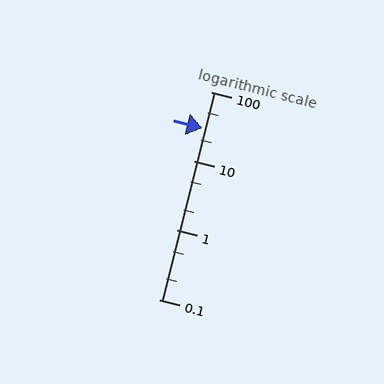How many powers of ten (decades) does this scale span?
The scale spans 3 decades, from 0.1 to 100.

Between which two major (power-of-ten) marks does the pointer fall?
The pointer is between 10 and 100.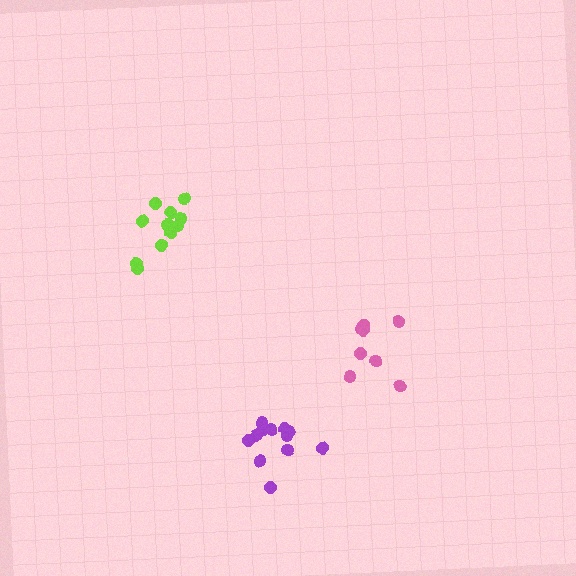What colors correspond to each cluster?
The clusters are colored: pink, purple, lime.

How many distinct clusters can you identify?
There are 3 distinct clusters.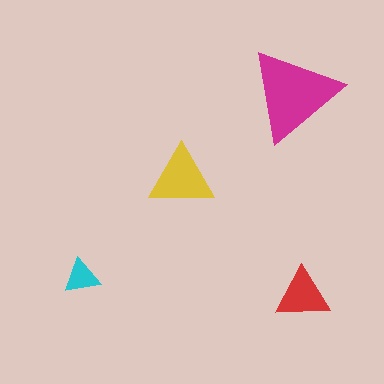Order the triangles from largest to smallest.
the magenta one, the yellow one, the red one, the cyan one.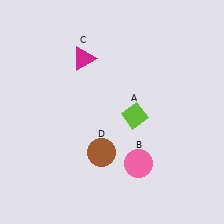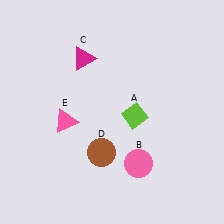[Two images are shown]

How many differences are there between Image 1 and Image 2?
There is 1 difference between the two images.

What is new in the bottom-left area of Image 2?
A pink triangle (E) was added in the bottom-left area of Image 2.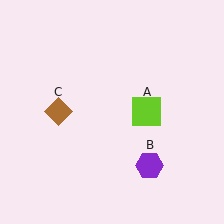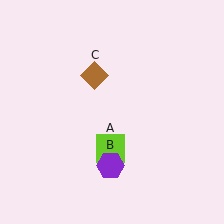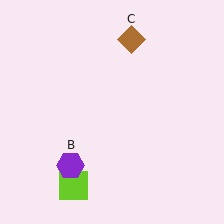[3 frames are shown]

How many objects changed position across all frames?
3 objects changed position: lime square (object A), purple hexagon (object B), brown diamond (object C).